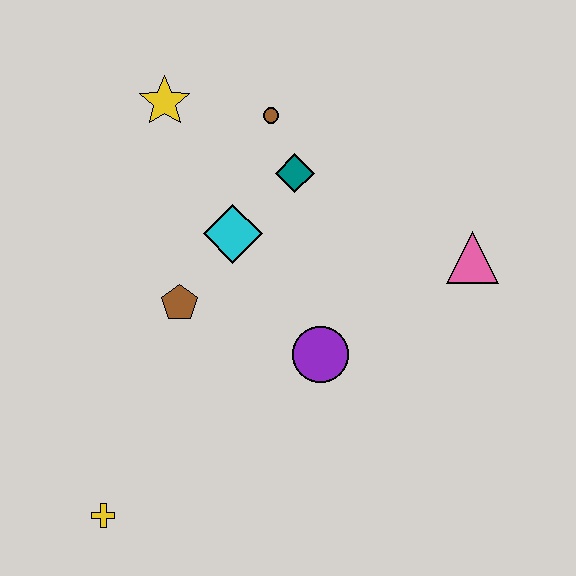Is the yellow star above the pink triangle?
Yes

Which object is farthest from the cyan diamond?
The yellow cross is farthest from the cyan diamond.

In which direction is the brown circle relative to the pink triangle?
The brown circle is to the left of the pink triangle.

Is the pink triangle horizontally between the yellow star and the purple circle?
No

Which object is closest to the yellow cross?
The brown pentagon is closest to the yellow cross.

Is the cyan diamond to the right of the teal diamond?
No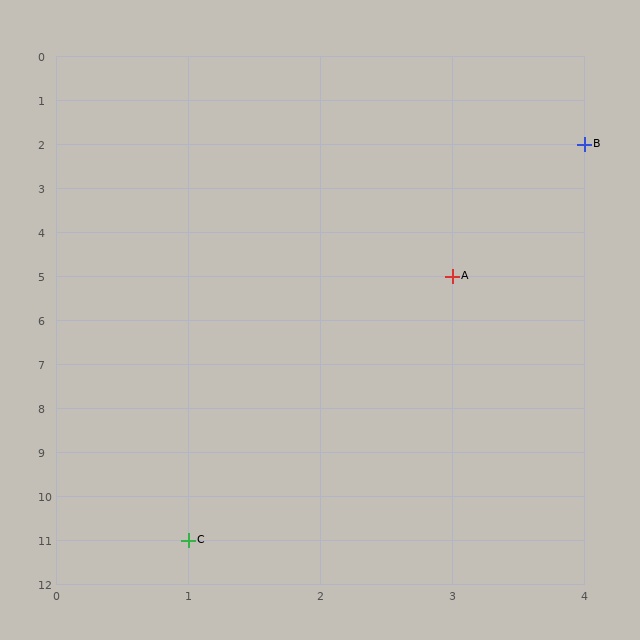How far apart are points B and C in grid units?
Points B and C are 3 columns and 9 rows apart (about 9.5 grid units diagonally).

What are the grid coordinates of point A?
Point A is at grid coordinates (3, 5).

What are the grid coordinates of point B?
Point B is at grid coordinates (4, 2).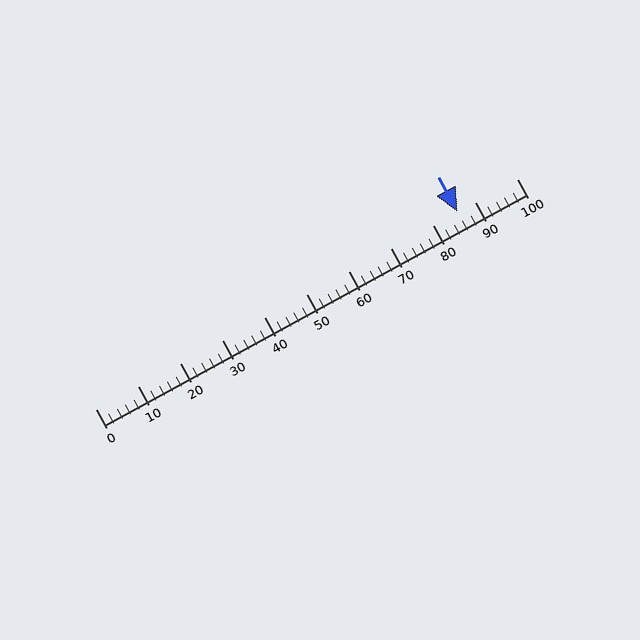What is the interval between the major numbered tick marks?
The major tick marks are spaced 10 units apart.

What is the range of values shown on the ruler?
The ruler shows values from 0 to 100.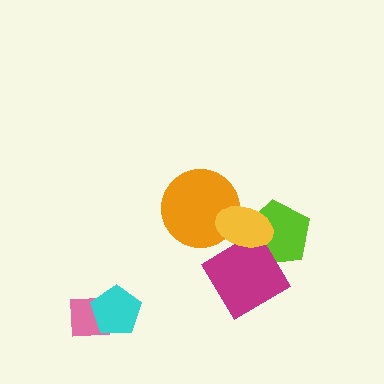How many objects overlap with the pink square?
1 object overlaps with the pink square.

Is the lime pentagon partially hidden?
Yes, it is partially covered by another shape.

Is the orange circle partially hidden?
Yes, it is partially covered by another shape.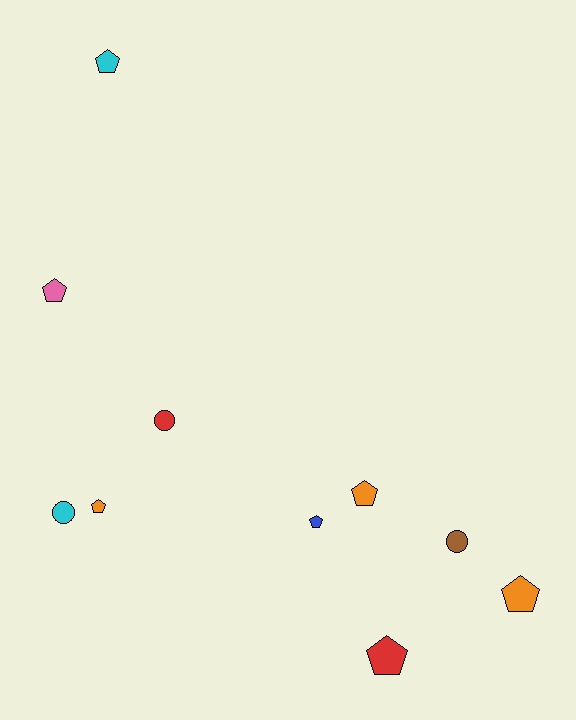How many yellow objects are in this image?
There are no yellow objects.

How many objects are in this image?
There are 10 objects.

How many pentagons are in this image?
There are 7 pentagons.